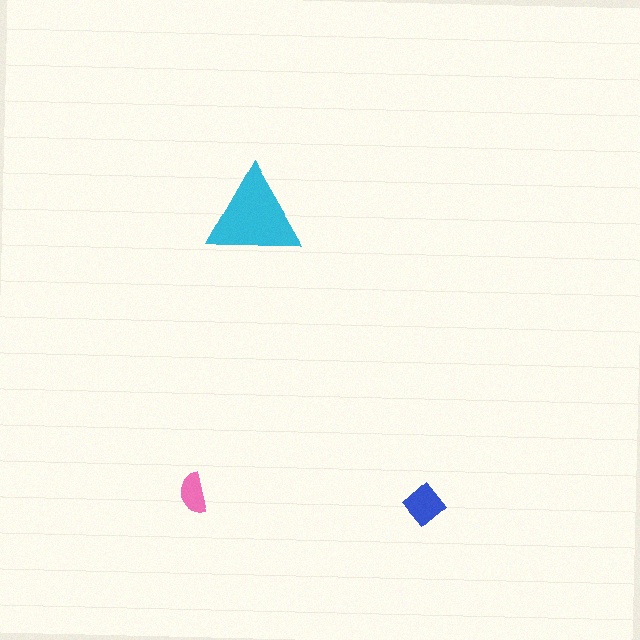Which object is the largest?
The cyan triangle.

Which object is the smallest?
The pink semicircle.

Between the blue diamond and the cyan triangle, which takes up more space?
The cyan triangle.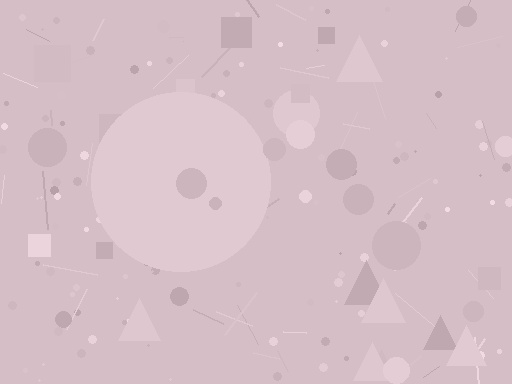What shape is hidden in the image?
A circle is hidden in the image.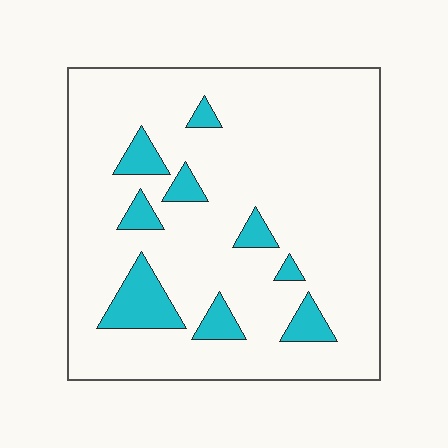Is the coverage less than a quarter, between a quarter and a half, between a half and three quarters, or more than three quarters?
Less than a quarter.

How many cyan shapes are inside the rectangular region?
9.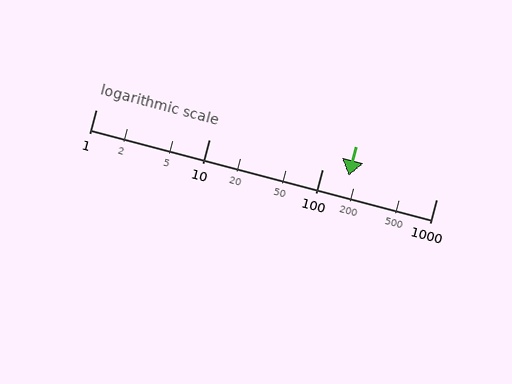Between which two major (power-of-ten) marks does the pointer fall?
The pointer is between 100 and 1000.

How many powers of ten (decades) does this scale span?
The scale spans 3 decades, from 1 to 1000.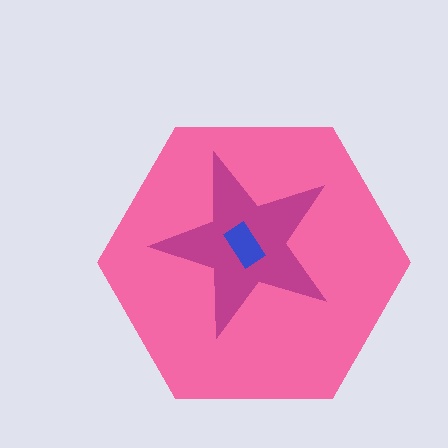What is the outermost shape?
The pink hexagon.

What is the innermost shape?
The blue rectangle.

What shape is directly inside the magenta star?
The blue rectangle.